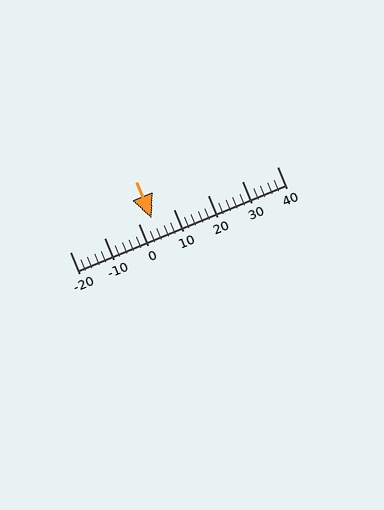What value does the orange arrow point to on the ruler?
The orange arrow points to approximately 4.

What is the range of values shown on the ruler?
The ruler shows values from -20 to 40.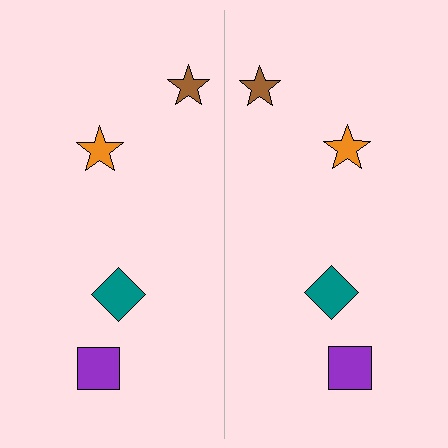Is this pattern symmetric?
Yes, this pattern has bilateral (reflection) symmetry.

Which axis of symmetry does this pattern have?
The pattern has a vertical axis of symmetry running through the center of the image.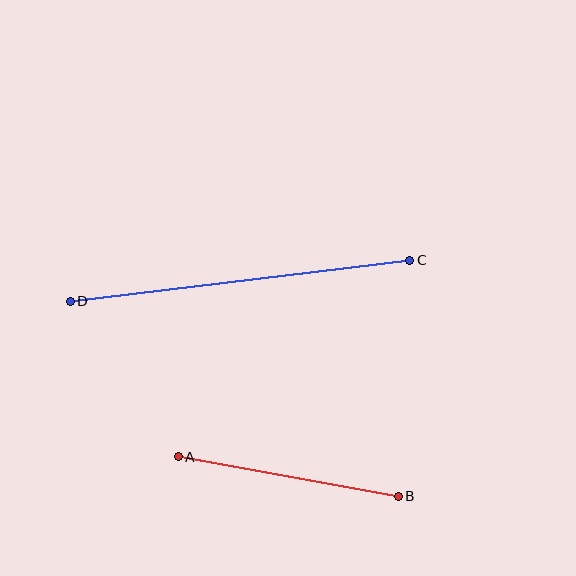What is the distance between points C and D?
The distance is approximately 342 pixels.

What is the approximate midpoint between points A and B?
The midpoint is at approximately (289, 477) pixels.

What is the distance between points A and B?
The distance is approximately 224 pixels.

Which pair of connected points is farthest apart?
Points C and D are farthest apart.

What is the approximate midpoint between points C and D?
The midpoint is at approximately (240, 281) pixels.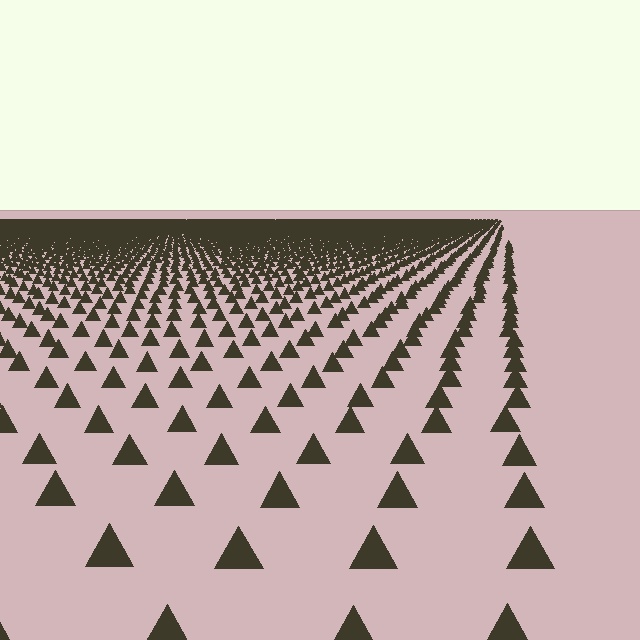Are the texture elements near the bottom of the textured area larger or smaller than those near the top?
Larger. Near the bottom, elements are closer to the viewer and appear at a bigger on-screen size.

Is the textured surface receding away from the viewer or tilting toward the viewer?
The surface is receding away from the viewer. Texture elements get smaller and denser toward the top.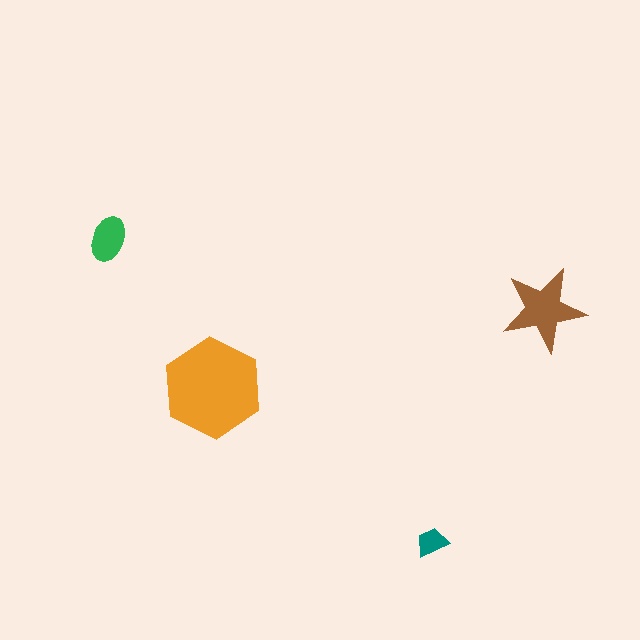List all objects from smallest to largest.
The teal trapezoid, the green ellipse, the brown star, the orange hexagon.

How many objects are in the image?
There are 4 objects in the image.